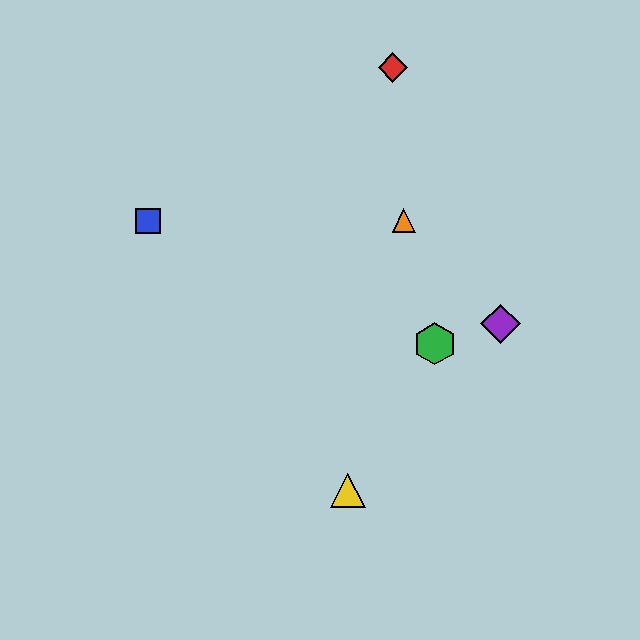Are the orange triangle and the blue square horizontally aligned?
Yes, both are at y≈221.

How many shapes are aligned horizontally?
2 shapes (the blue square, the orange triangle) are aligned horizontally.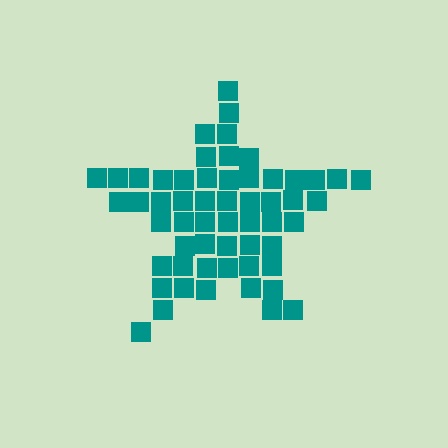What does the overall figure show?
The overall figure shows a star.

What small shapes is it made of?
It is made of small squares.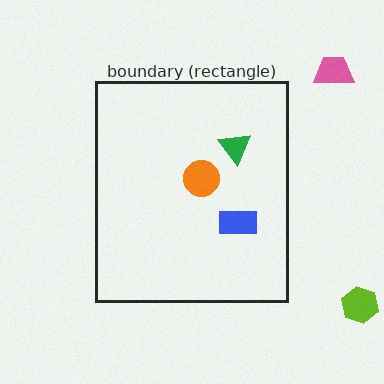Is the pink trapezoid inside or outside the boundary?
Outside.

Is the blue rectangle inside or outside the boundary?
Inside.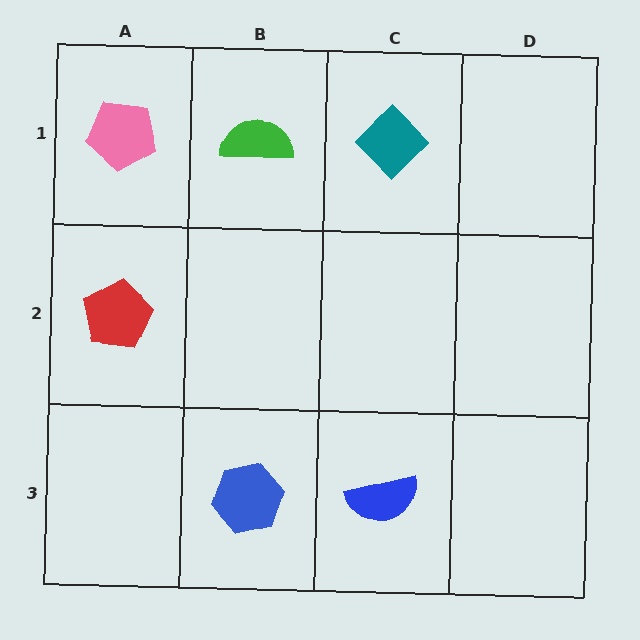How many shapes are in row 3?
2 shapes.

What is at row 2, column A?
A red pentagon.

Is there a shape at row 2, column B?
No, that cell is empty.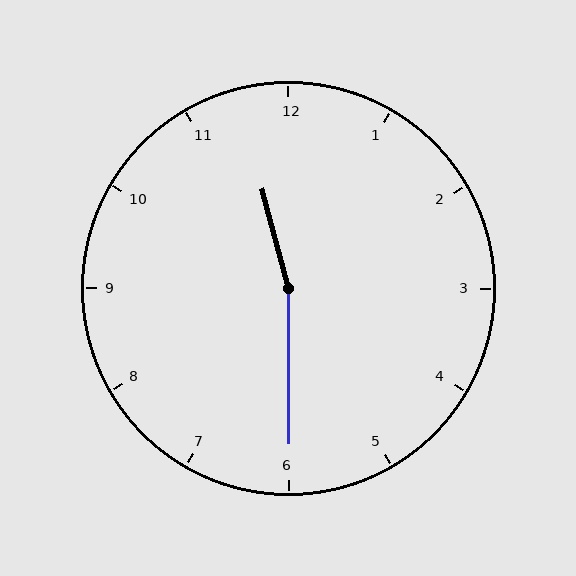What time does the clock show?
11:30.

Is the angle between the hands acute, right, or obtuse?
It is obtuse.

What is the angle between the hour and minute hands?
Approximately 165 degrees.